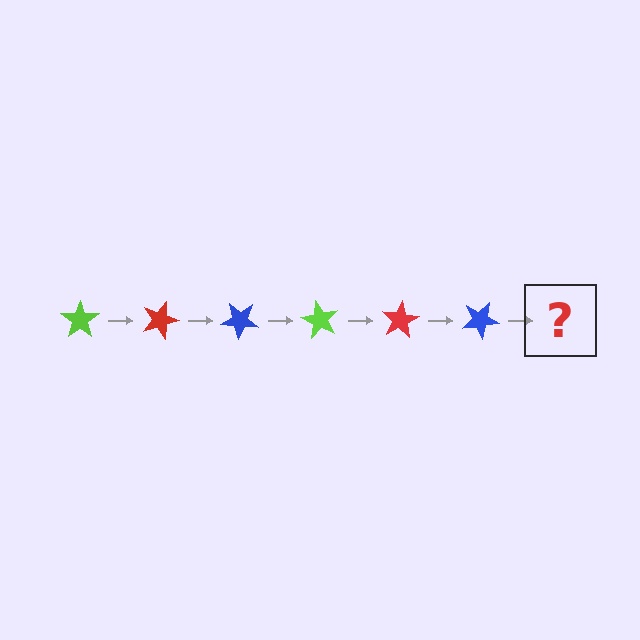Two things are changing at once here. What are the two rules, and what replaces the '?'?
The two rules are that it rotates 20 degrees each step and the color cycles through lime, red, and blue. The '?' should be a lime star, rotated 120 degrees from the start.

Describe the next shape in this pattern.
It should be a lime star, rotated 120 degrees from the start.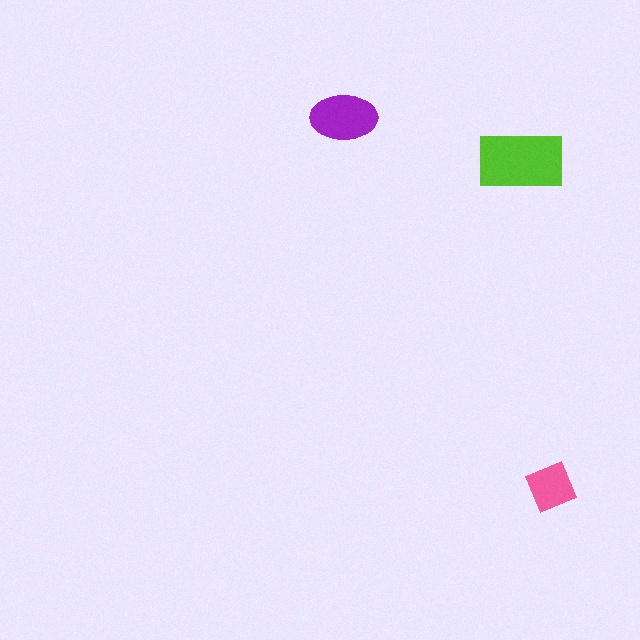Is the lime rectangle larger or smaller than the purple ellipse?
Larger.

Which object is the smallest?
The pink diamond.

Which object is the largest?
The lime rectangle.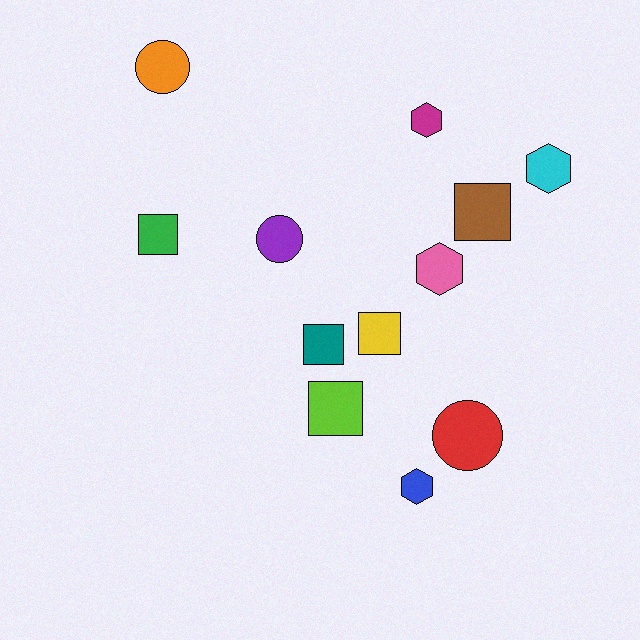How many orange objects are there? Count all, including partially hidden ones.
There is 1 orange object.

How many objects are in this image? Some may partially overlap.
There are 12 objects.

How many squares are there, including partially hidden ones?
There are 5 squares.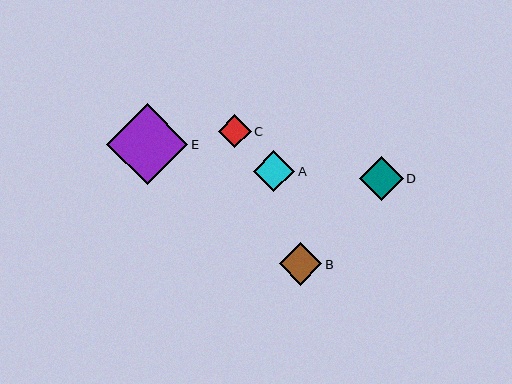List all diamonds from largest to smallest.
From largest to smallest: E, D, B, A, C.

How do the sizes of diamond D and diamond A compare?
Diamond D and diamond A are approximately the same size.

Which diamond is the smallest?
Diamond C is the smallest with a size of approximately 33 pixels.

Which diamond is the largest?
Diamond E is the largest with a size of approximately 81 pixels.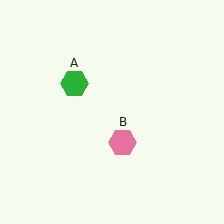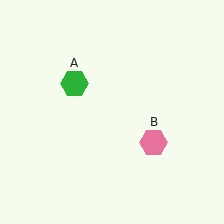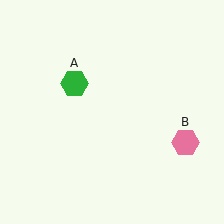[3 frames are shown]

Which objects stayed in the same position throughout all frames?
Green hexagon (object A) remained stationary.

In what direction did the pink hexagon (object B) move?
The pink hexagon (object B) moved right.